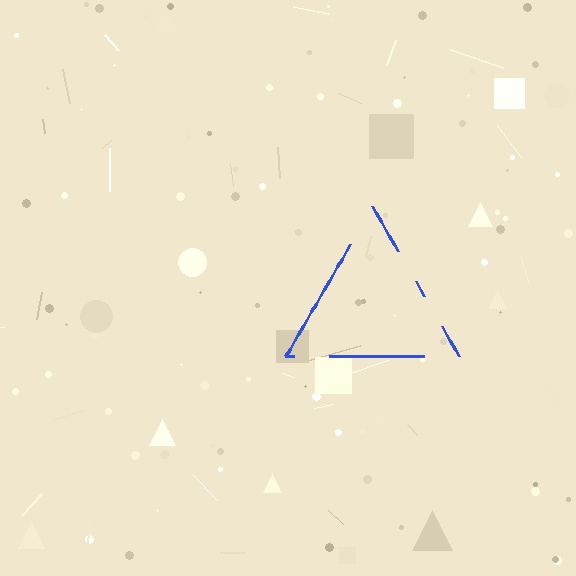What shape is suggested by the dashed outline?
The dashed outline suggests a triangle.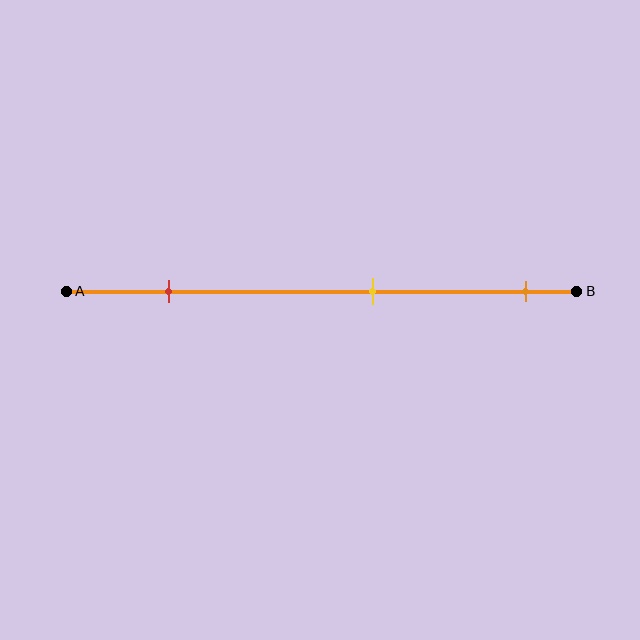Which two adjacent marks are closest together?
The yellow and orange marks are the closest adjacent pair.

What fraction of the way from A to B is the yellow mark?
The yellow mark is approximately 60% (0.6) of the way from A to B.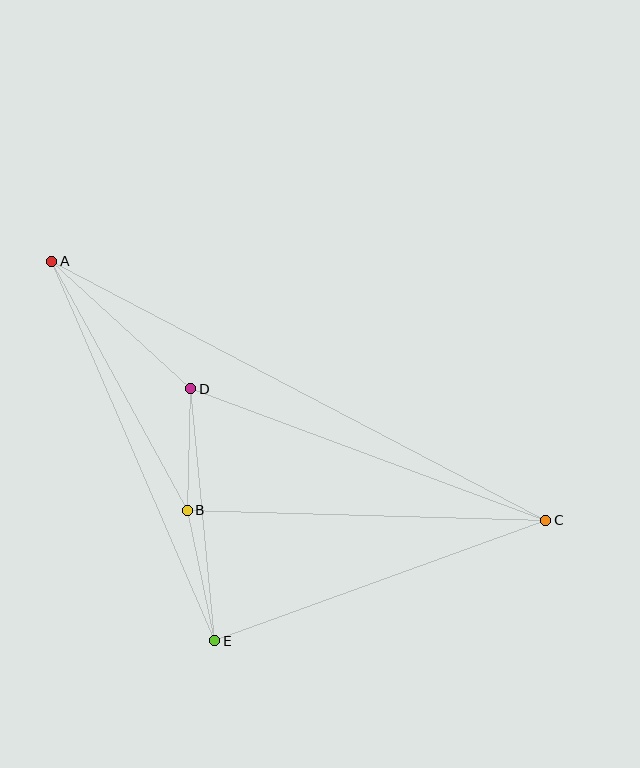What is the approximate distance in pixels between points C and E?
The distance between C and E is approximately 352 pixels.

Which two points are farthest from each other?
Points A and C are farthest from each other.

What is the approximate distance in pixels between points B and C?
The distance between B and C is approximately 359 pixels.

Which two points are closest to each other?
Points B and D are closest to each other.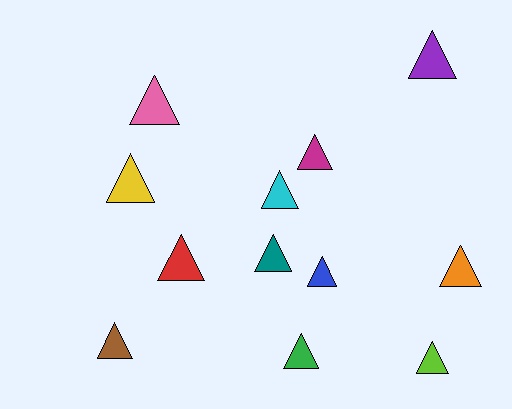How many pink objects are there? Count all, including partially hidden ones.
There is 1 pink object.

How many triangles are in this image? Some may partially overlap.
There are 12 triangles.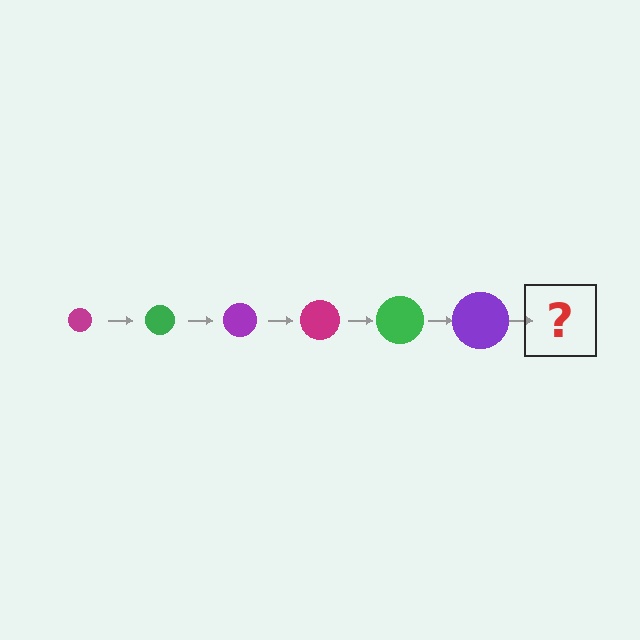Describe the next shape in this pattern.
It should be a magenta circle, larger than the previous one.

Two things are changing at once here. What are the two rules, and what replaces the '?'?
The two rules are that the circle grows larger each step and the color cycles through magenta, green, and purple. The '?' should be a magenta circle, larger than the previous one.